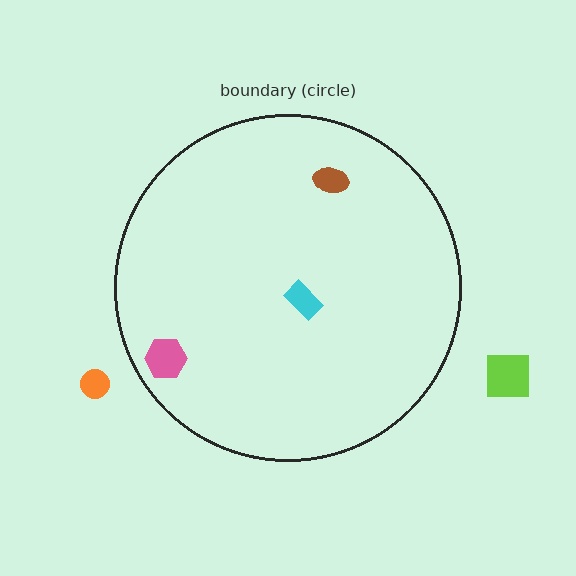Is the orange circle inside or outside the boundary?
Outside.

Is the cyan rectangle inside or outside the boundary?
Inside.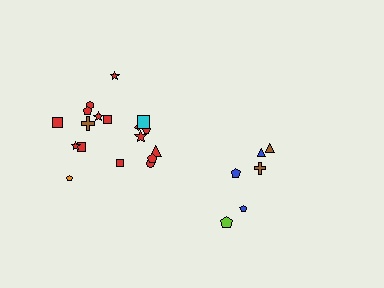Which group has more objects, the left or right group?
The left group.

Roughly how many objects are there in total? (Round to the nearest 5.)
Roughly 25 objects in total.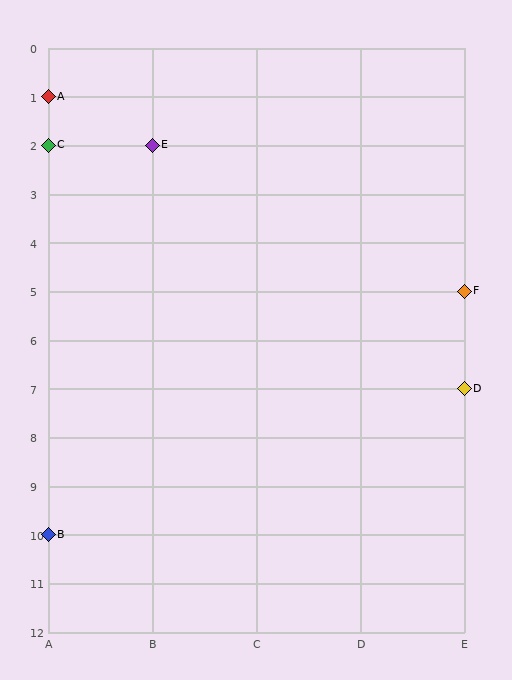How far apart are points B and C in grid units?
Points B and C are 8 rows apart.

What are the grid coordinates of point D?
Point D is at grid coordinates (E, 7).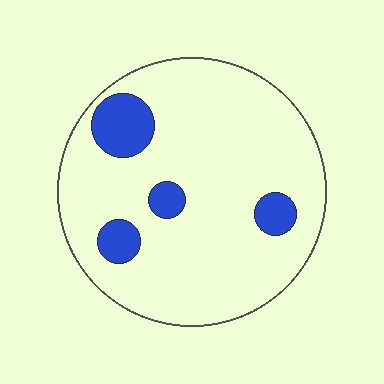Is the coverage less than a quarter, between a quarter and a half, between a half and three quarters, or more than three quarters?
Less than a quarter.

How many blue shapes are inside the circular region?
4.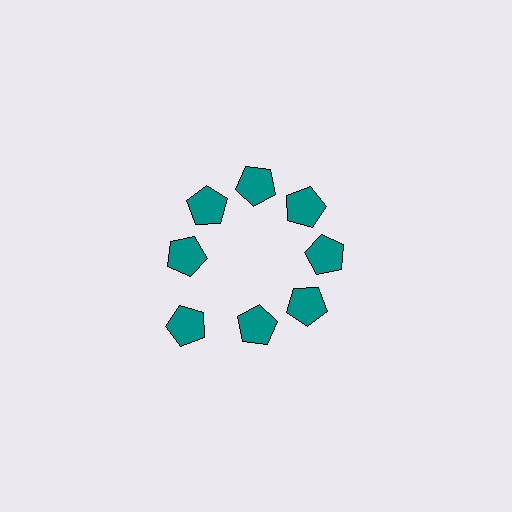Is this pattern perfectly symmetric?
No. The 8 teal pentagons are arranged in a ring, but one element near the 8 o'clock position is pushed outward from the center, breaking the 8-fold rotational symmetry.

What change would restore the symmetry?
The symmetry would be restored by moving it inward, back onto the ring so that all 8 pentagons sit at equal angles and equal distance from the center.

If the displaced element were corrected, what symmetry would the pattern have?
It would have 8-fold rotational symmetry — the pattern would map onto itself every 45 degrees.